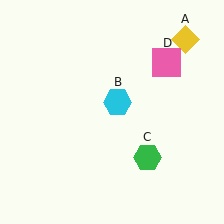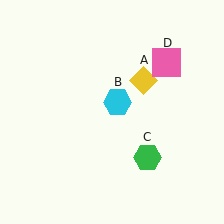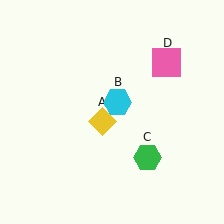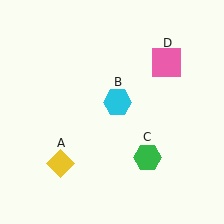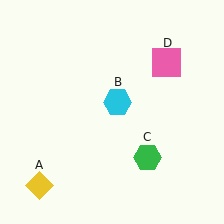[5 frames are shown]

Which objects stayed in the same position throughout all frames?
Cyan hexagon (object B) and green hexagon (object C) and pink square (object D) remained stationary.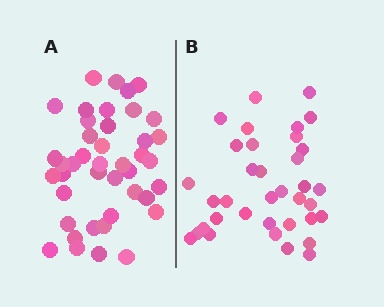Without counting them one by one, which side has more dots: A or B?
Region A (the left region) has more dots.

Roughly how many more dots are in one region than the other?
Region A has about 6 more dots than region B.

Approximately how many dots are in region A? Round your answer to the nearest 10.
About 40 dots. (The exact count is 42, which rounds to 40.)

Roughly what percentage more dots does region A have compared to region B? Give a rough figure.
About 15% more.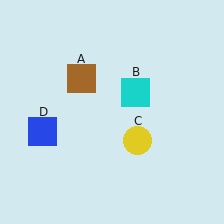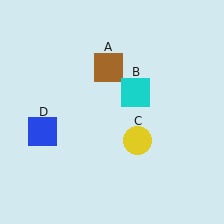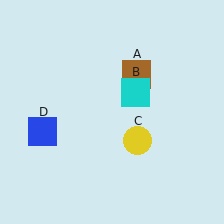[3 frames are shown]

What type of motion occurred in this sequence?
The brown square (object A) rotated clockwise around the center of the scene.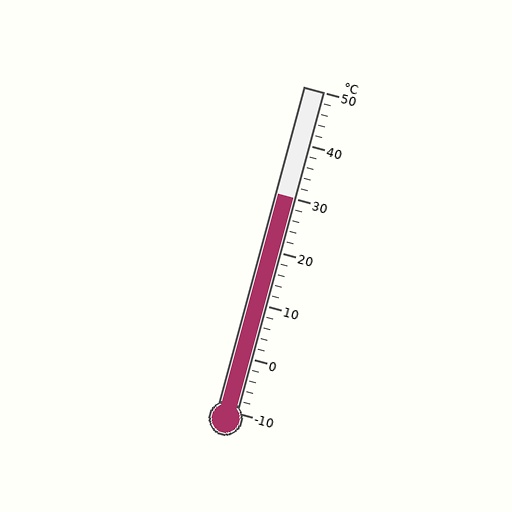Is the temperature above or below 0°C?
The temperature is above 0°C.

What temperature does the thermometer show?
The thermometer shows approximately 30°C.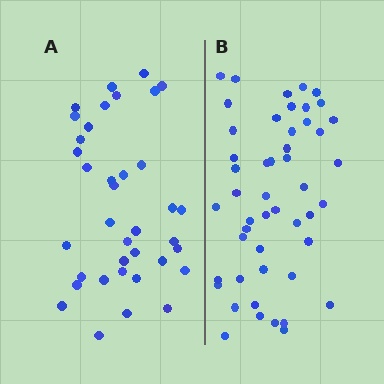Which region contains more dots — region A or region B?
Region B (the right region) has more dots.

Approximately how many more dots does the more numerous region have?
Region B has roughly 12 or so more dots than region A.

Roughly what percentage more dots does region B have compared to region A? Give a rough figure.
About 30% more.